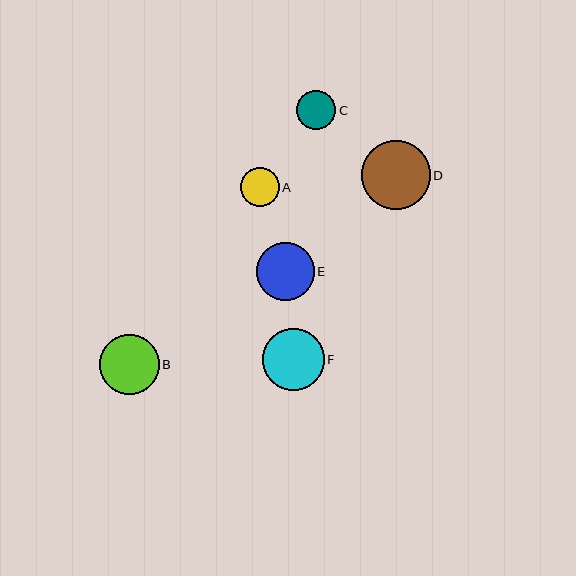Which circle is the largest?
Circle D is the largest with a size of approximately 69 pixels.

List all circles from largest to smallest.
From largest to smallest: D, F, B, E, C, A.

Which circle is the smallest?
Circle A is the smallest with a size of approximately 39 pixels.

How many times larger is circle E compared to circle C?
Circle E is approximately 1.5 times the size of circle C.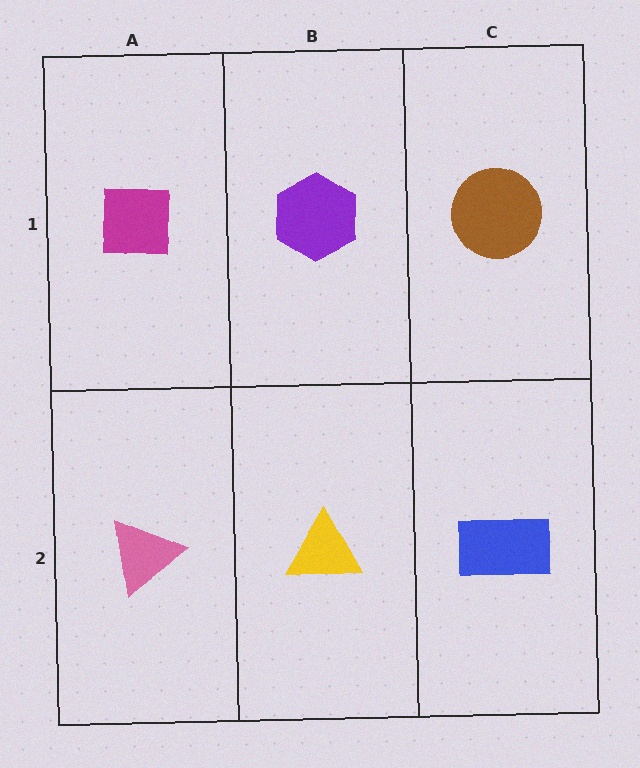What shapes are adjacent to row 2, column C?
A brown circle (row 1, column C), a yellow triangle (row 2, column B).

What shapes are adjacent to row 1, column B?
A yellow triangle (row 2, column B), a magenta square (row 1, column A), a brown circle (row 1, column C).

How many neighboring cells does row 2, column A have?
2.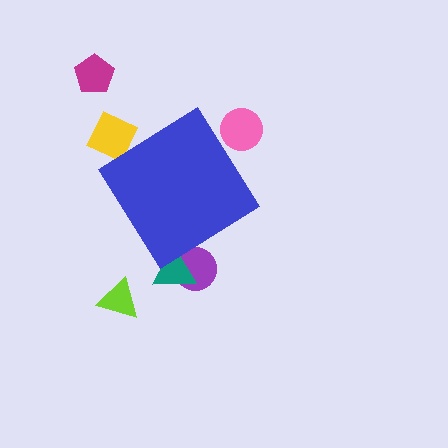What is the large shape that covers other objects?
A blue diamond.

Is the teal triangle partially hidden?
Yes, the teal triangle is partially hidden behind the blue diamond.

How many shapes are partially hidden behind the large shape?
4 shapes are partially hidden.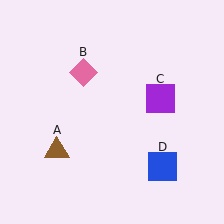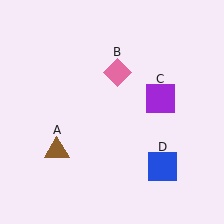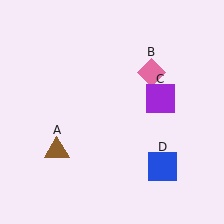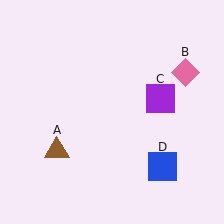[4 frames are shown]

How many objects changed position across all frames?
1 object changed position: pink diamond (object B).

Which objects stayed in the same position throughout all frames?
Brown triangle (object A) and purple square (object C) and blue square (object D) remained stationary.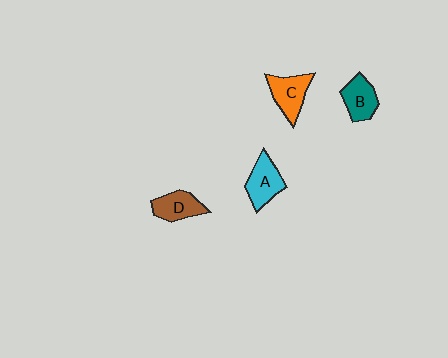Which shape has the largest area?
Shape A (cyan).